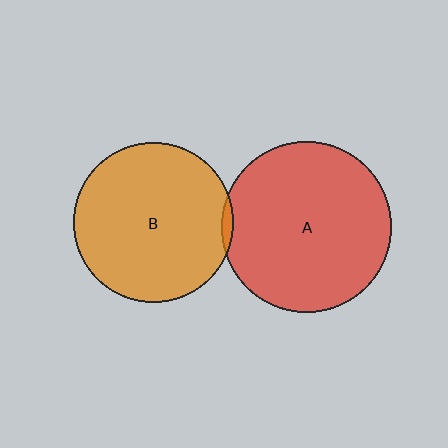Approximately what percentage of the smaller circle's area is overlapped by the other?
Approximately 5%.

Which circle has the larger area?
Circle A (red).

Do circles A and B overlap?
Yes.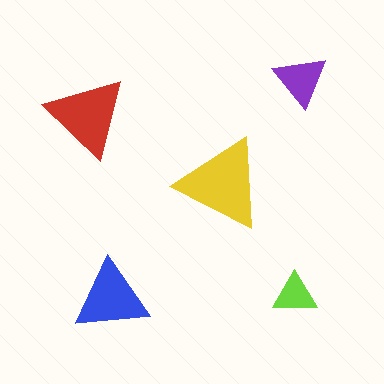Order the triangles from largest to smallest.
the yellow one, the red one, the blue one, the purple one, the lime one.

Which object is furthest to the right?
The purple triangle is rightmost.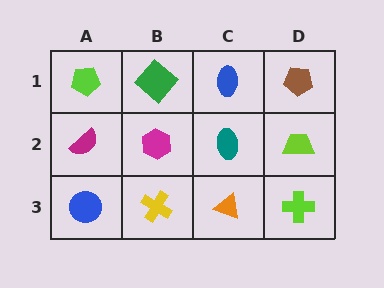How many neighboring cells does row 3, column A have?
2.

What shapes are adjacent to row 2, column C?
A blue ellipse (row 1, column C), an orange triangle (row 3, column C), a magenta hexagon (row 2, column B), a lime trapezoid (row 2, column D).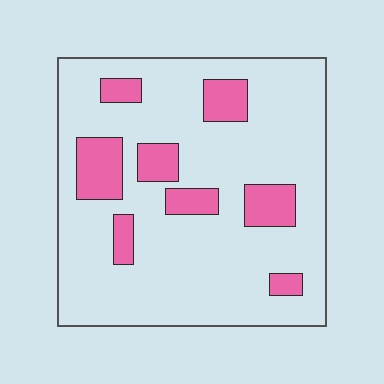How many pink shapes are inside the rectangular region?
8.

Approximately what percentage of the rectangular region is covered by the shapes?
Approximately 20%.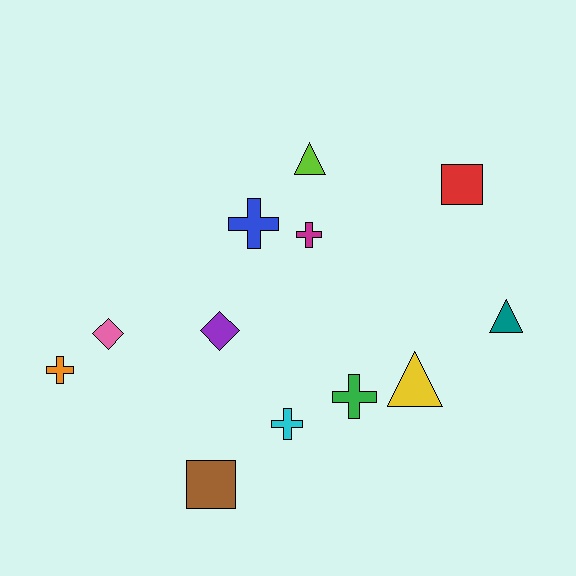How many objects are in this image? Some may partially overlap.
There are 12 objects.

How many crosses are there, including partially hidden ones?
There are 5 crosses.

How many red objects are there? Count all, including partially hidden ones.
There is 1 red object.